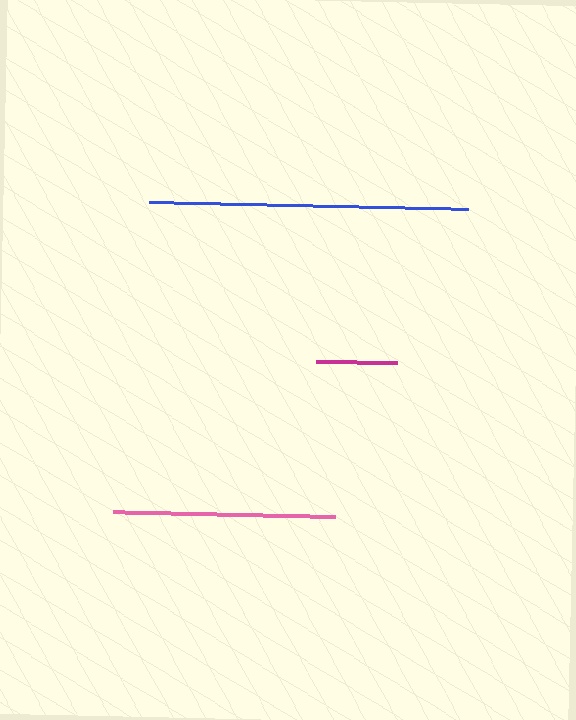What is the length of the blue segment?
The blue segment is approximately 319 pixels long.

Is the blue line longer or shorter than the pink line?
The blue line is longer than the pink line.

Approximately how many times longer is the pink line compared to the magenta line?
The pink line is approximately 2.7 times the length of the magenta line.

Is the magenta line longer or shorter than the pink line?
The pink line is longer than the magenta line.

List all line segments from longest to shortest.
From longest to shortest: blue, pink, magenta.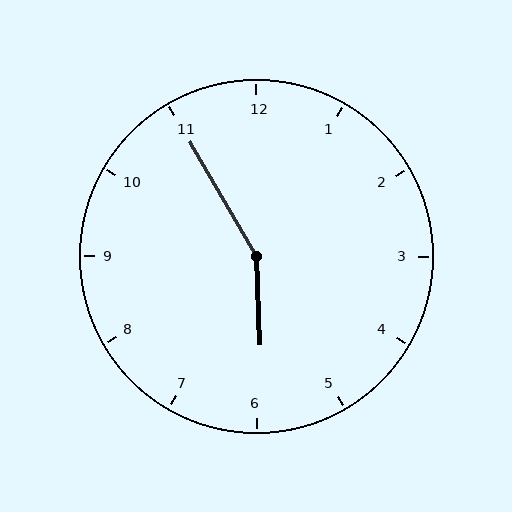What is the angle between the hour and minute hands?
Approximately 152 degrees.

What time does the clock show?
5:55.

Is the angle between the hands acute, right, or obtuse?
It is obtuse.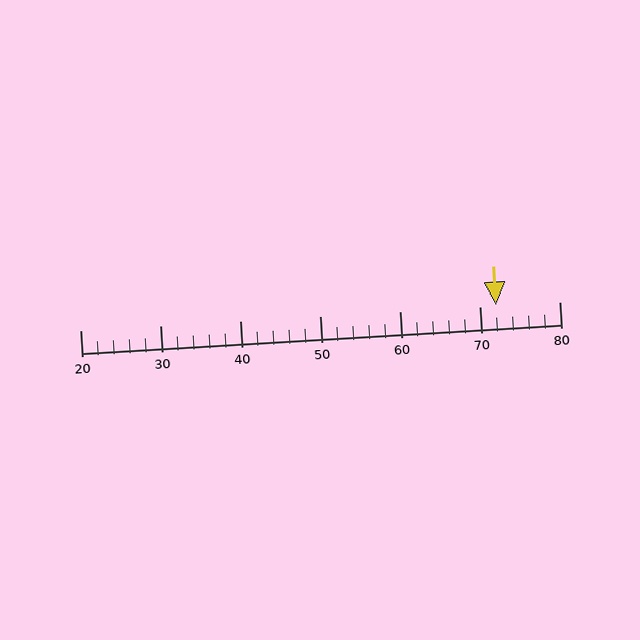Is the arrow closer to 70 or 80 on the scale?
The arrow is closer to 70.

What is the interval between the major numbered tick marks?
The major tick marks are spaced 10 units apart.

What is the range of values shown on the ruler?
The ruler shows values from 20 to 80.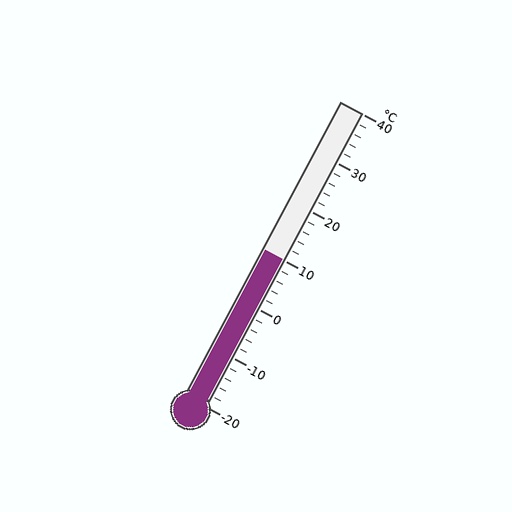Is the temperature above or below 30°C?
The temperature is below 30°C.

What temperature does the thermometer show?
The thermometer shows approximately 10°C.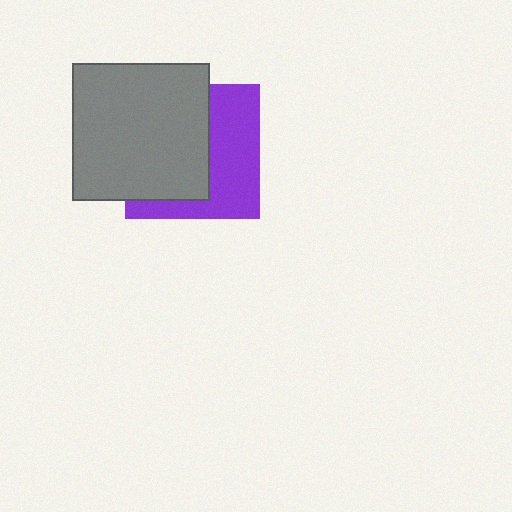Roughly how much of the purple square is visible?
About half of it is visible (roughly 46%).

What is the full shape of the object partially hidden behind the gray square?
The partially hidden object is a purple square.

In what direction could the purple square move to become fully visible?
The purple square could move right. That would shift it out from behind the gray square entirely.